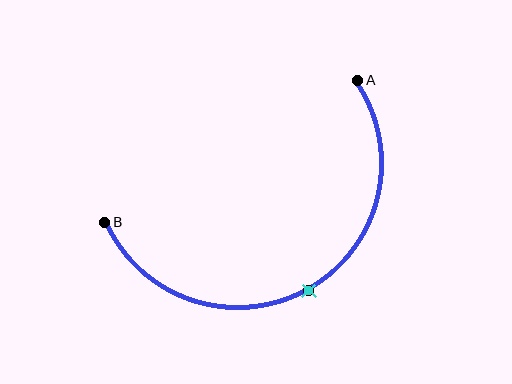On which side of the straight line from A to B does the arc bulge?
The arc bulges below the straight line connecting A and B.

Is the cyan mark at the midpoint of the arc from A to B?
Yes. The cyan mark lies on the arc at equal arc-length from both A and B — it is the arc midpoint.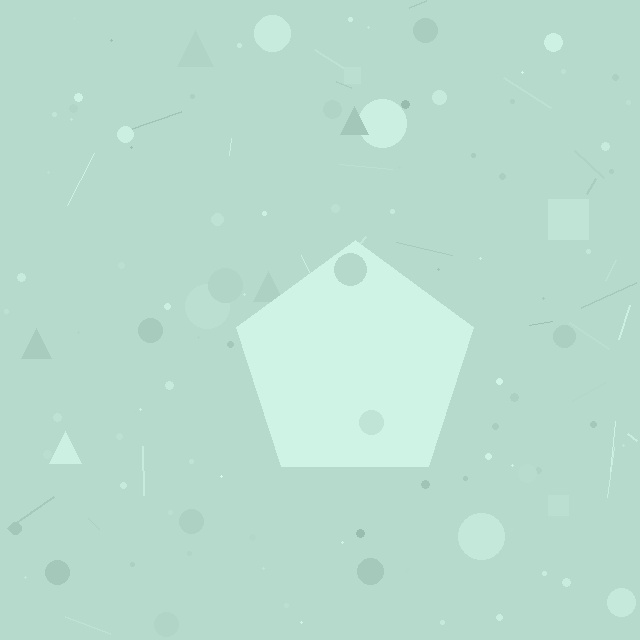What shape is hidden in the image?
A pentagon is hidden in the image.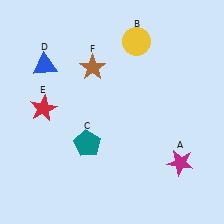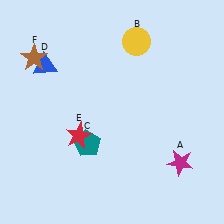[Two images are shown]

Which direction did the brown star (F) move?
The brown star (F) moved left.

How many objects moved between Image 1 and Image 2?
2 objects moved between the two images.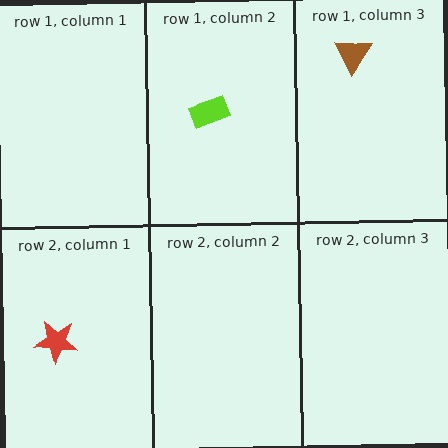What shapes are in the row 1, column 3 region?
The brown triangle.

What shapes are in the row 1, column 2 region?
The lime rectangle.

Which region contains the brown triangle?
The row 1, column 3 region.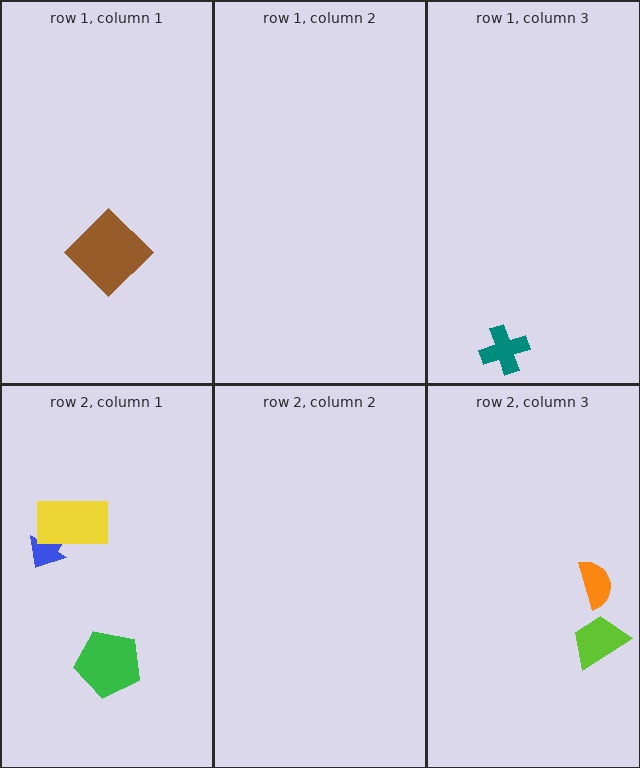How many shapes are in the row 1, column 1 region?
1.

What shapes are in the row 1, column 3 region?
The teal cross.